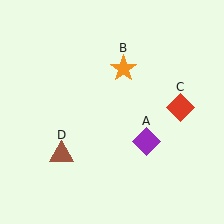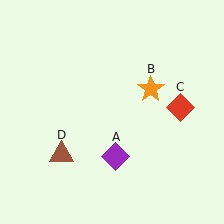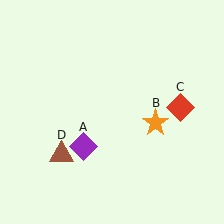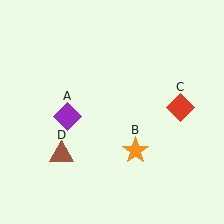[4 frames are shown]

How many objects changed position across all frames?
2 objects changed position: purple diamond (object A), orange star (object B).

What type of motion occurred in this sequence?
The purple diamond (object A), orange star (object B) rotated clockwise around the center of the scene.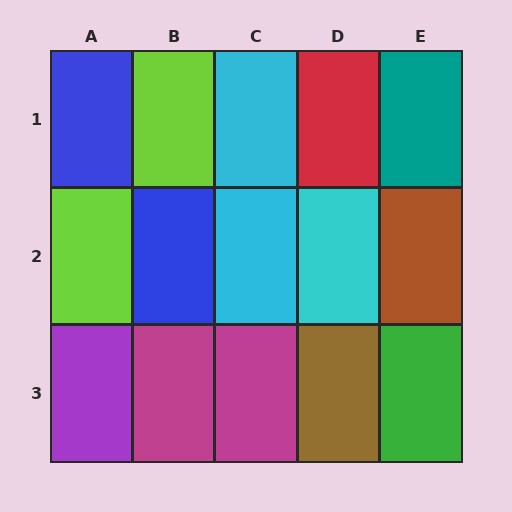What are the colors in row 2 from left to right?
Lime, blue, cyan, cyan, brown.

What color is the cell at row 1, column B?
Lime.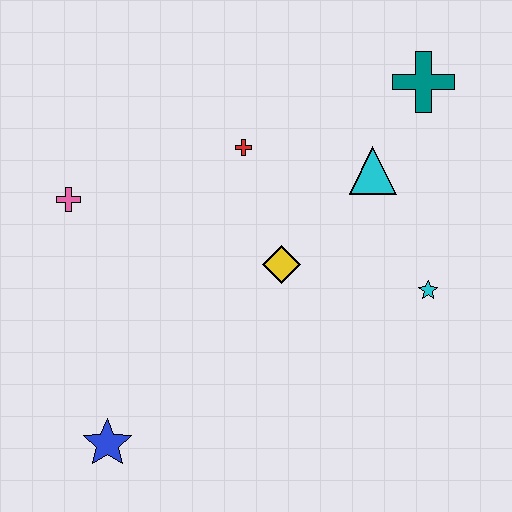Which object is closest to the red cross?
The yellow diamond is closest to the red cross.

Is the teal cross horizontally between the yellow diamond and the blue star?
No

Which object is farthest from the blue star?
The teal cross is farthest from the blue star.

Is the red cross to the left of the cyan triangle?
Yes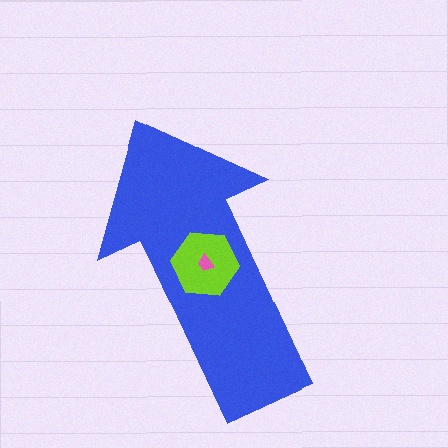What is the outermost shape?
The blue arrow.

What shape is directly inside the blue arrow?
The lime hexagon.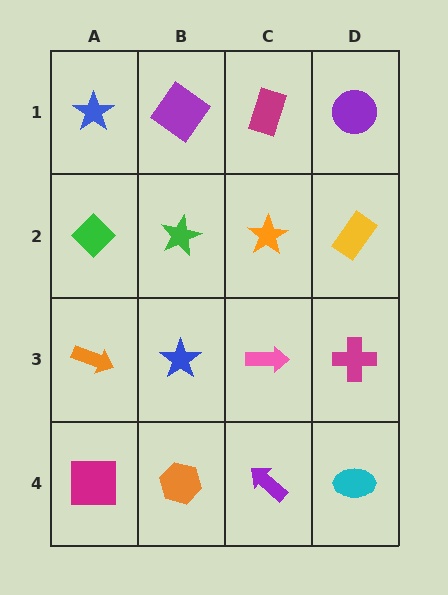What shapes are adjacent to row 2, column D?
A purple circle (row 1, column D), a magenta cross (row 3, column D), an orange star (row 2, column C).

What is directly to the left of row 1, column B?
A blue star.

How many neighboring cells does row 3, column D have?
3.